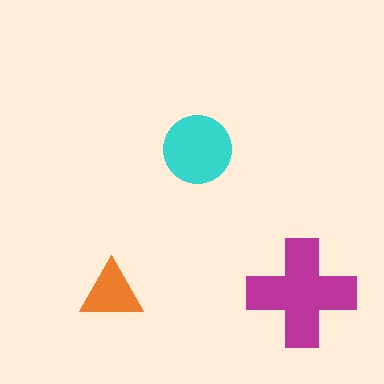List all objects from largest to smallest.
The magenta cross, the cyan circle, the orange triangle.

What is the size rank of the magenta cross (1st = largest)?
1st.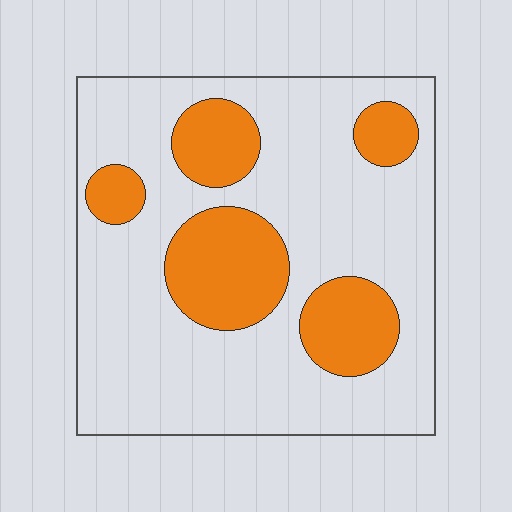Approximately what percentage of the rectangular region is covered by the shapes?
Approximately 25%.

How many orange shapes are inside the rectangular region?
5.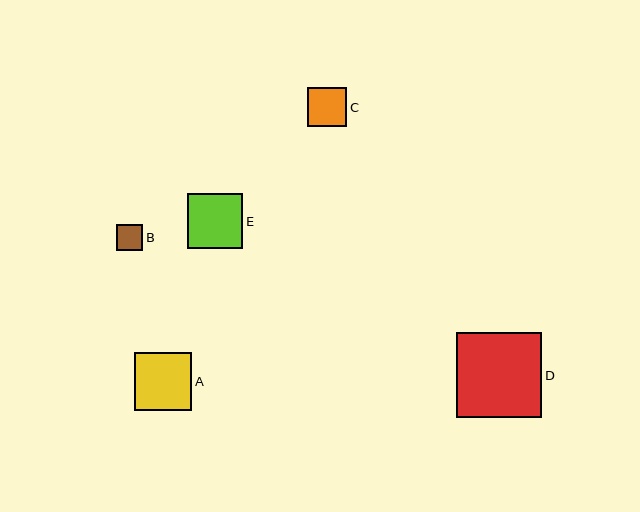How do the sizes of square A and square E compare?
Square A and square E are approximately the same size.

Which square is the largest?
Square D is the largest with a size of approximately 85 pixels.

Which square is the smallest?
Square B is the smallest with a size of approximately 26 pixels.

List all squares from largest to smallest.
From largest to smallest: D, A, E, C, B.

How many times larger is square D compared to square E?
Square D is approximately 1.5 times the size of square E.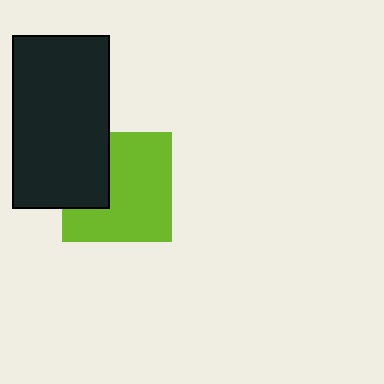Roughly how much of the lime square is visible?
Most of it is visible (roughly 69%).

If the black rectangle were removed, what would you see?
You would see the complete lime square.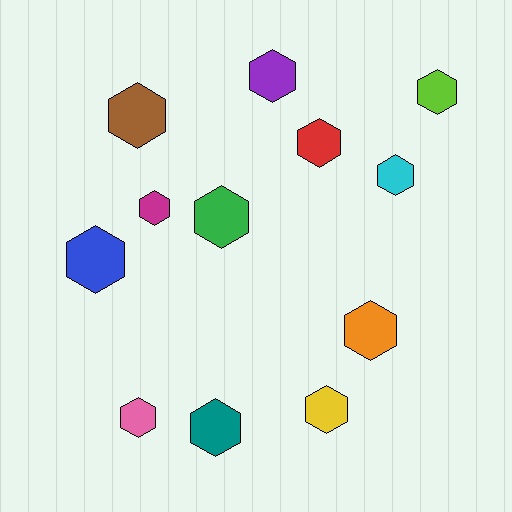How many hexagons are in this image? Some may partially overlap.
There are 12 hexagons.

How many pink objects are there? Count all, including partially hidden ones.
There is 1 pink object.